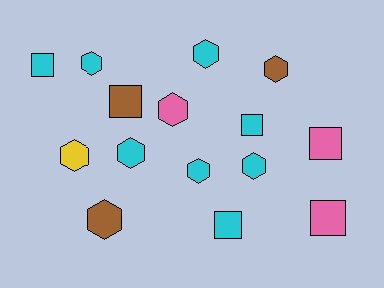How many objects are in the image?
There are 15 objects.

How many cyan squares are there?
There are 3 cyan squares.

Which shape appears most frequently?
Hexagon, with 9 objects.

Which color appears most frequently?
Cyan, with 8 objects.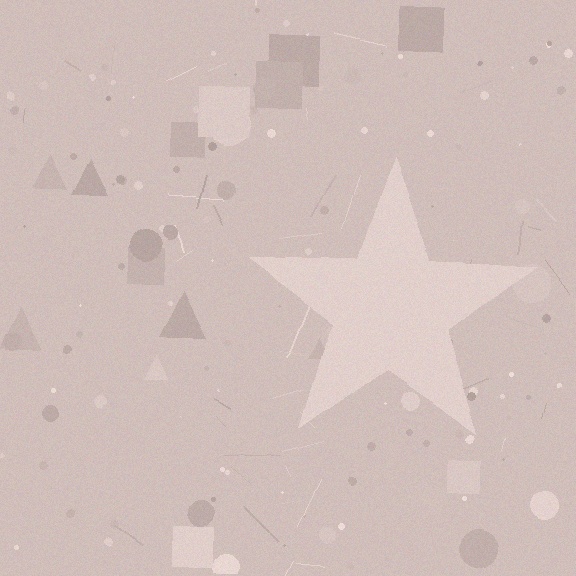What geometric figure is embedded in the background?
A star is embedded in the background.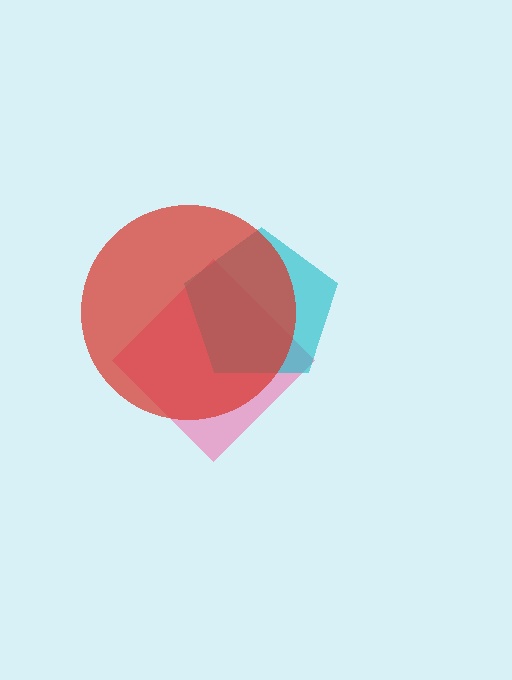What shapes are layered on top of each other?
The layered shapes are: a pink diamond, a cyan pentagon, a red circle.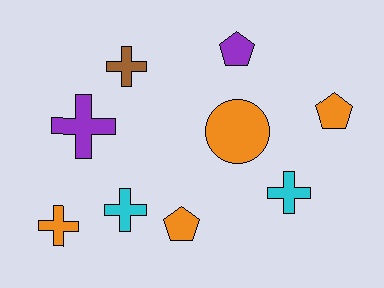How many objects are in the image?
There are 9 objects.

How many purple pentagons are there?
There is 1 purple pentagon.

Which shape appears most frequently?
Cross, with 5 objects.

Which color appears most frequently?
Orange, with 4 objects.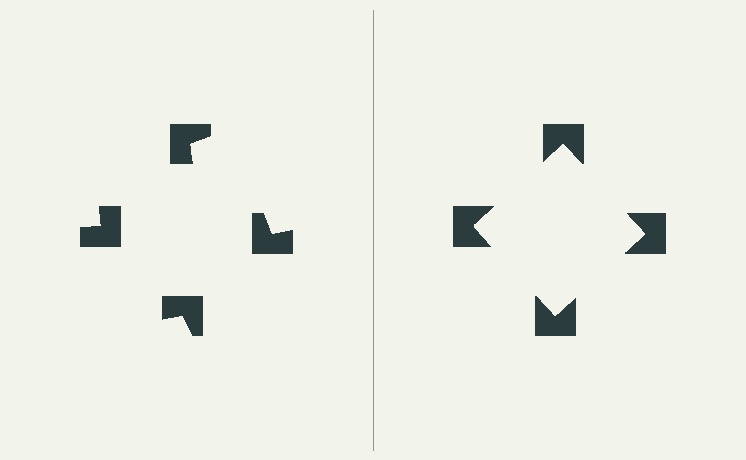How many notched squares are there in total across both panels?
8 — 4 on each side.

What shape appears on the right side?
An illusory square.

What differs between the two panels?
The notched squares are positioned identically on both sides; only the wedge orientations differ. On the right they align to a square; on the left they are misaligned.